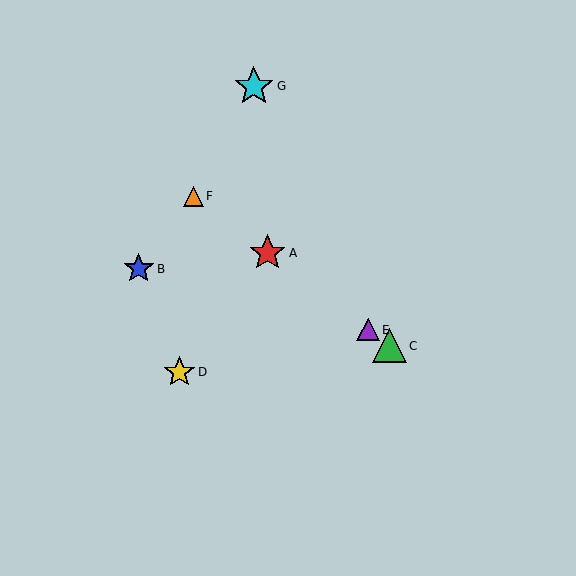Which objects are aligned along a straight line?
Objects A, C, E, F are aligned along a straight line.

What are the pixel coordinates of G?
Object G is at (254, 86).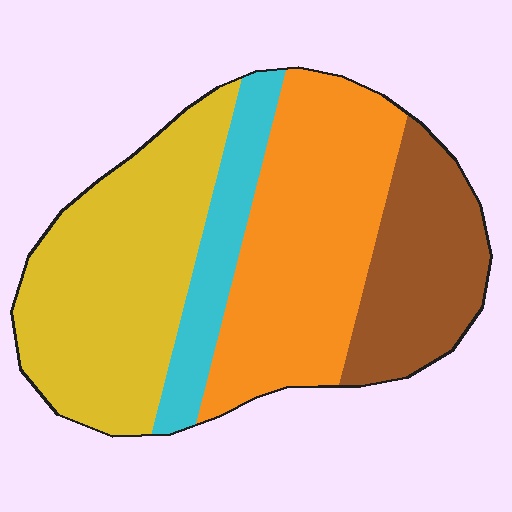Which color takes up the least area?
Cyan, at roughly 10%.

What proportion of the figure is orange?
Orange covers about 35% of the figure.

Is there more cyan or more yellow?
Yellow.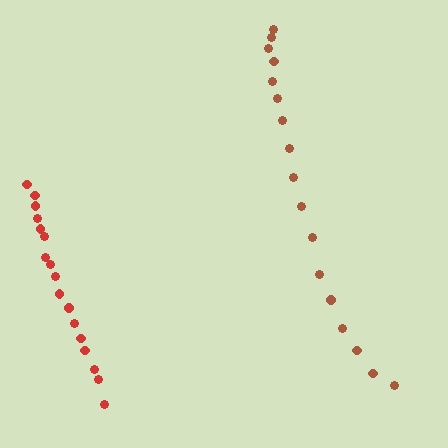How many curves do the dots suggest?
There are 2 distinct paths.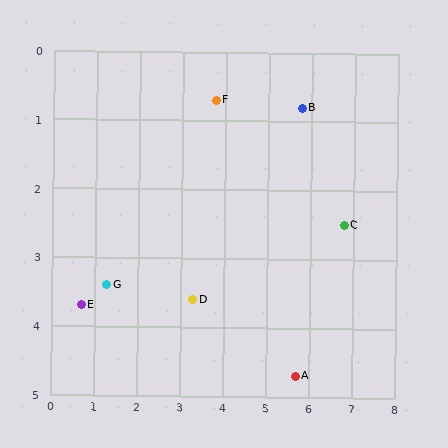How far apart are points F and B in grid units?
Points F and B are about 2.0 grid units apart.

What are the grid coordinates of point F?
Point F is at approximately (3.8, 0.7).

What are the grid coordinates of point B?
Point B is at approximately (5.8, 0.8).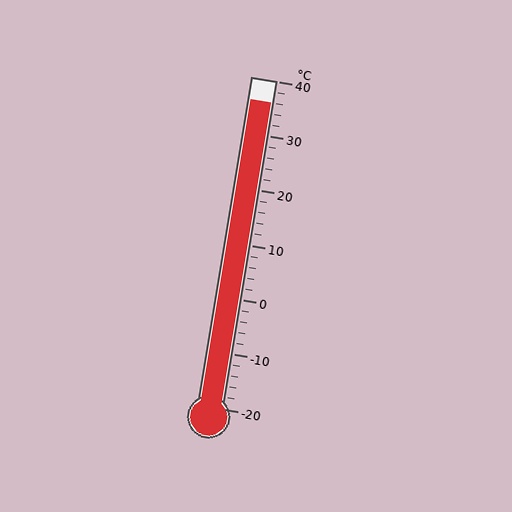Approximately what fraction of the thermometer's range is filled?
The thermometer is filled to approximately 95% of its range.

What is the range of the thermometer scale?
The thermometer scale ranges from -20°C to 40°C.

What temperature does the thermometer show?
The thermometer shows approximately 36°C.